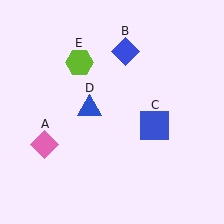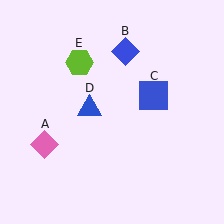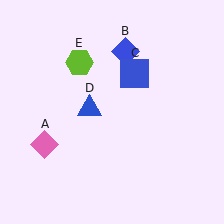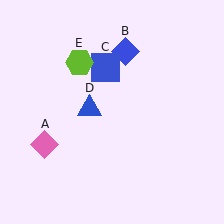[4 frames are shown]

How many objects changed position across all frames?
1 object changed position: blue square (object C).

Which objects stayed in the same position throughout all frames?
Pink diamond (object A) and blue diamond (object B) and blue triangle (object D) and lime hexagon (object E) remained stationary.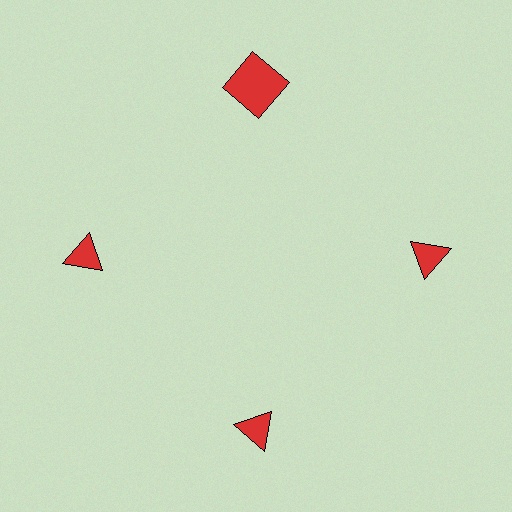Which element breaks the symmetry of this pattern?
The red square at roughly the 12 o'clock position breaks the symmetry. All other shapes are red triangles.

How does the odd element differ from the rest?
It has a different shape: square instead of triangle.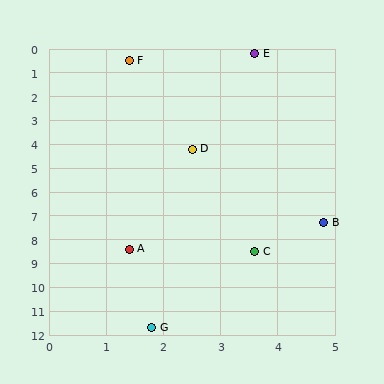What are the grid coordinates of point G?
Point G is at approximately (1.8, 11.7).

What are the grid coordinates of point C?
Point C is at approximately (3.6, 8.5).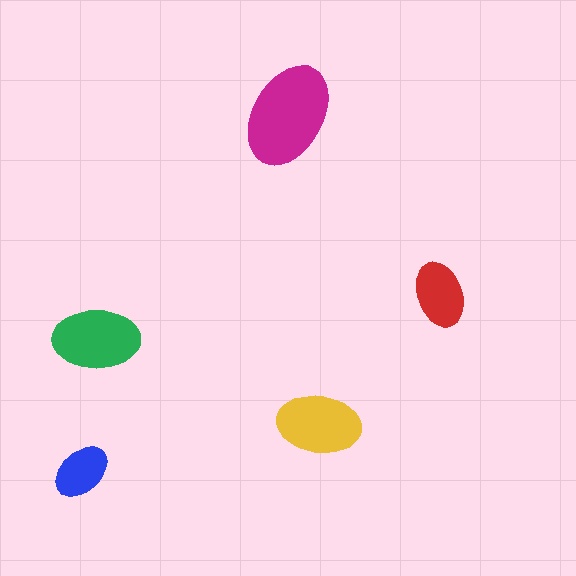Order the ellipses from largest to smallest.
the magenta one, the green one, the yellow one, the red one, the blue one.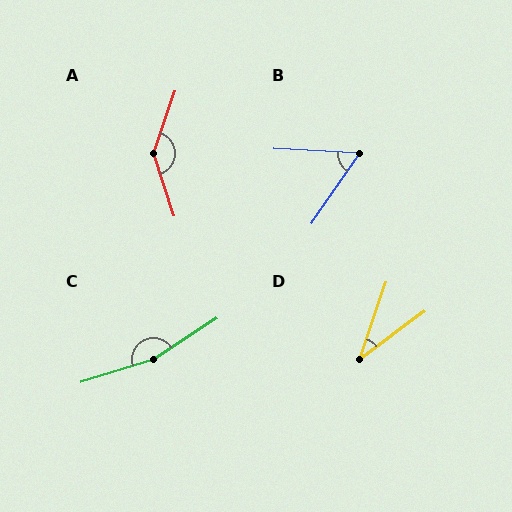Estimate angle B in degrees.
Approximately 59 degrees.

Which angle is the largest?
C, at approximately 164 degrees.